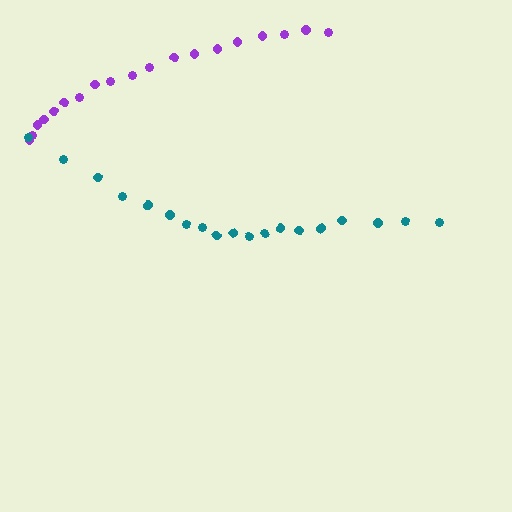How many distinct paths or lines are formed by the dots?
There are 2 distinct paths.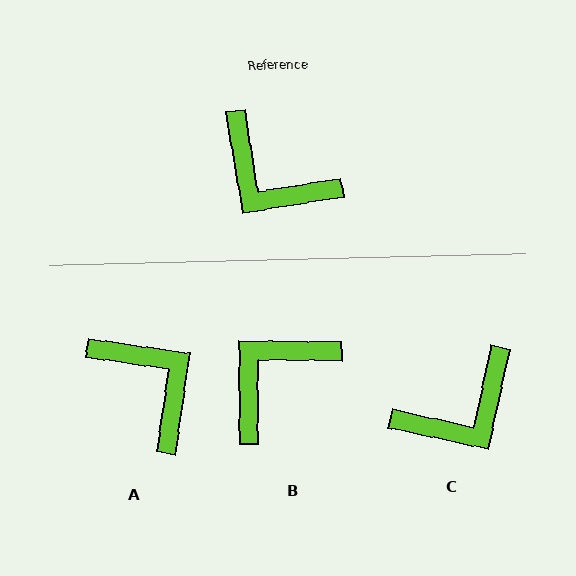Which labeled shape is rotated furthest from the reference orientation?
A, about 162 degrees away.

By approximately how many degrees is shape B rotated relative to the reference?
Approximately 99 degrees clockwise.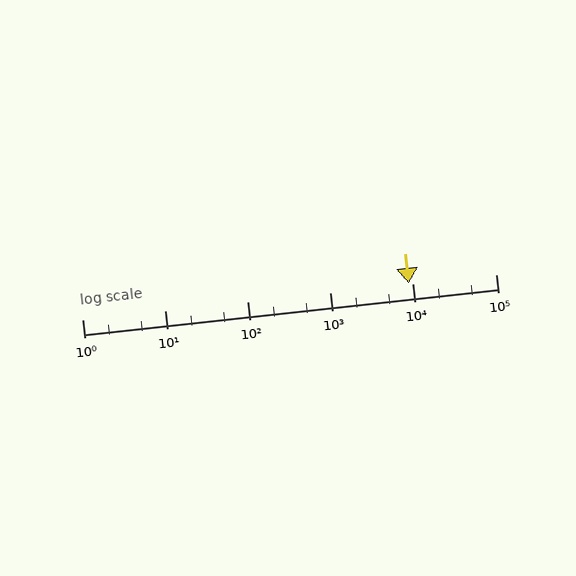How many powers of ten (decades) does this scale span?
The scale spans 5 decades, from 1 to 100000.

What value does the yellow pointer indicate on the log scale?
The pointer indicates approximately 9000.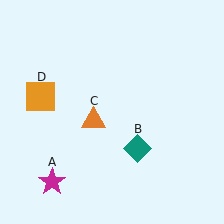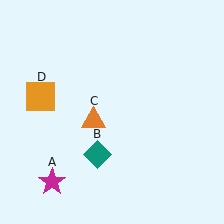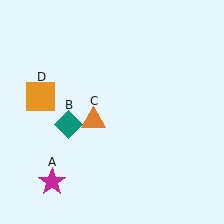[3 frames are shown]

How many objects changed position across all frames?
1 object changed position: teal diamond (object B).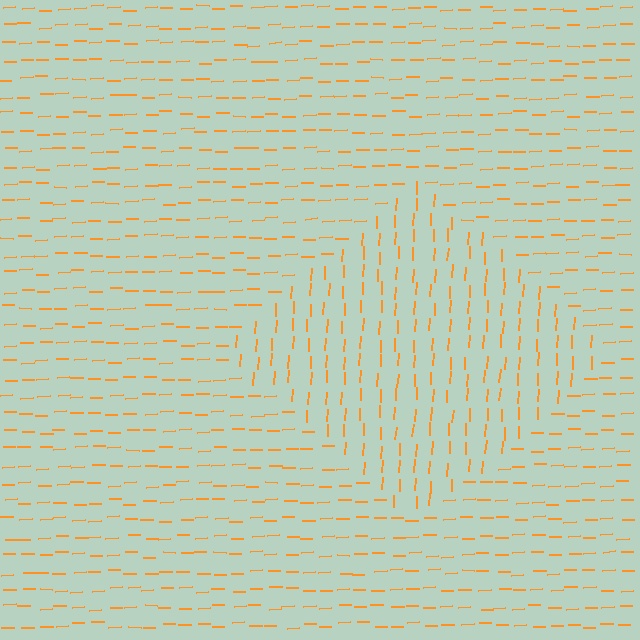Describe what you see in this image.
The image is filled with small orange line segments. A diamond region in the image has lines oriented differently from the surrounding lines, creating a visible texture boundary.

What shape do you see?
I see a diamond.